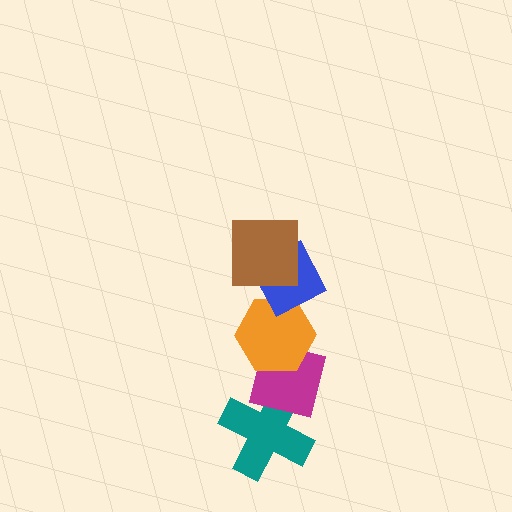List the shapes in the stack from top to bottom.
From top to bottom: the brown square, the blue diamond, the orange hexagon, the magenta square, the teal cross.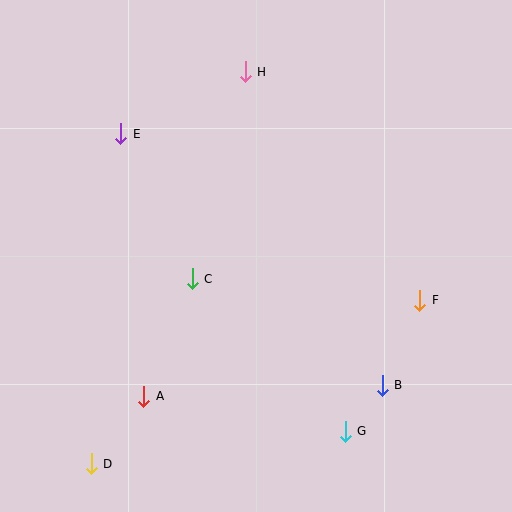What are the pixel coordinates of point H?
Point H is at (245, 72).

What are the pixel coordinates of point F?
Point F is at (420, 300).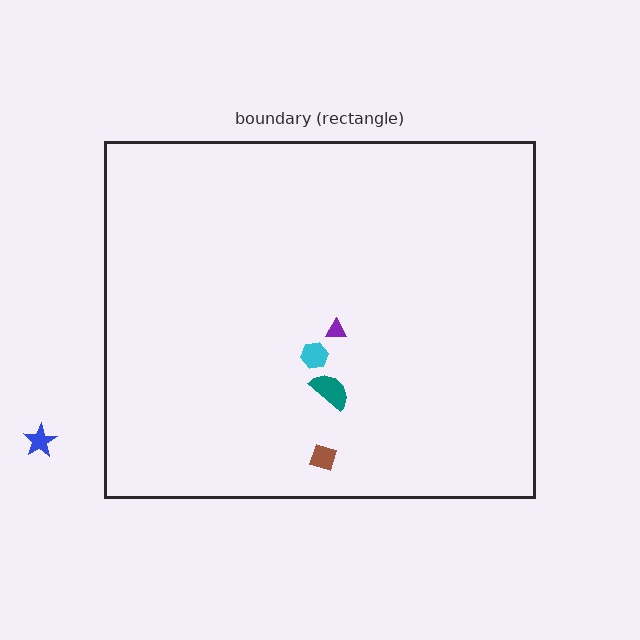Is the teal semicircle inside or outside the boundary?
Inside.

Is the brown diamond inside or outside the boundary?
Inside.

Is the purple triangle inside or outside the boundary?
Inside.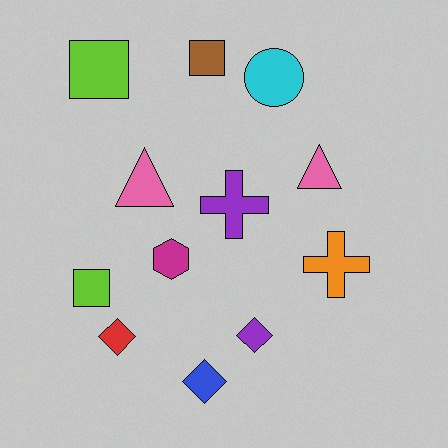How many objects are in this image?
There are 12 objects.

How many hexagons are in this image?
There is 1 hexagon.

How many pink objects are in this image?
There are 2 pink objects.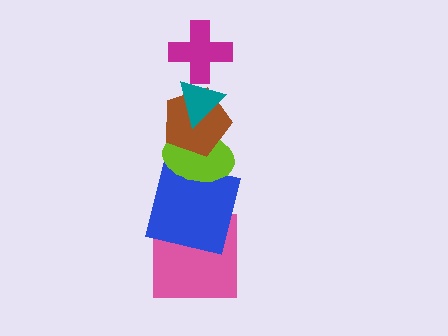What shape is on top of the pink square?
The blue square is on top of the pink square.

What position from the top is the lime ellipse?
The lime ellipse is 4th from the top.